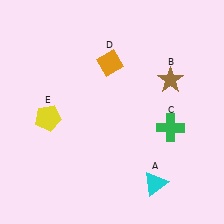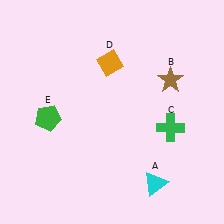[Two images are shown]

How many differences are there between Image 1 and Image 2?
There is 1 difference between the two images.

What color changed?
The pentagon (E) changed from yellow in Image 1 to green in Image 2.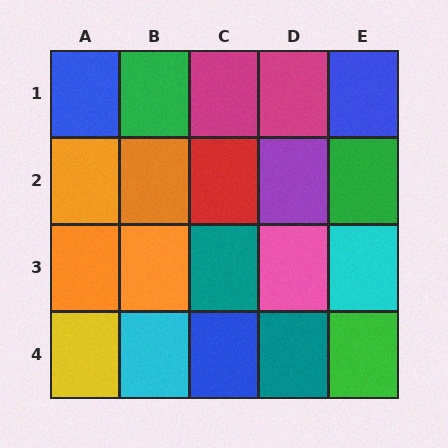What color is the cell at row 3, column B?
Orange.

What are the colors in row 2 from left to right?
Orange, orange, red, purple, green.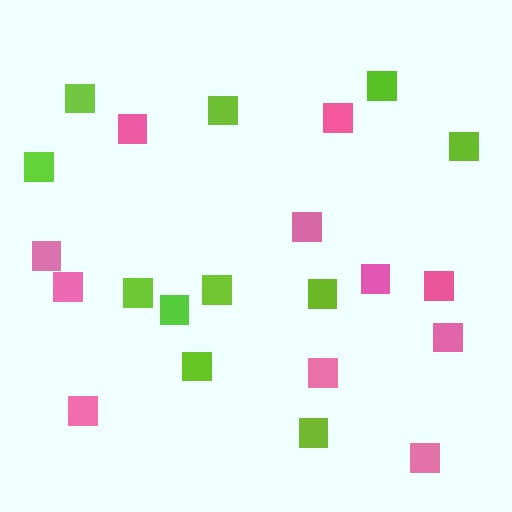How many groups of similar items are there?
There are 2 groups: one group of lime squares (11) and one group of pink squares (11).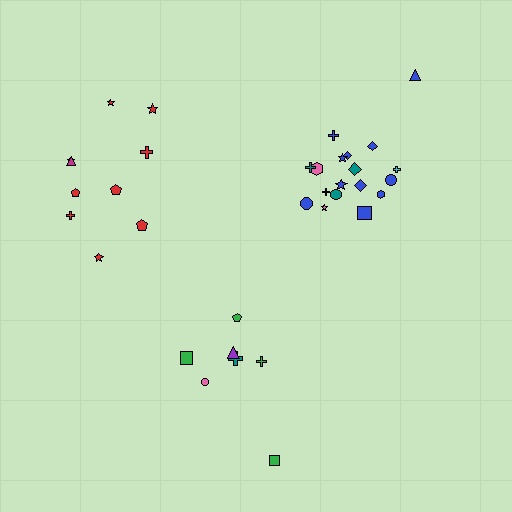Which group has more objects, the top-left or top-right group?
The top-right group.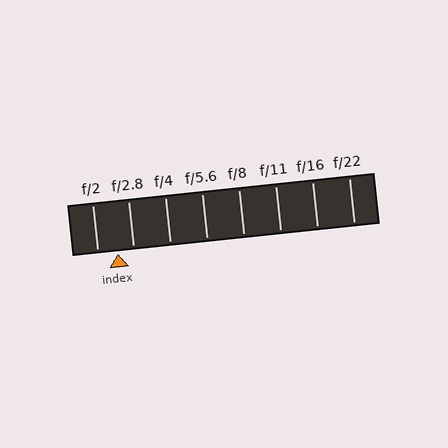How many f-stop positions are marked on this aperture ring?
There are 8 f-stop positions marked.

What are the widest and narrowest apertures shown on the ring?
The widest aperture shown is f/2 and the narrowest is f/22.